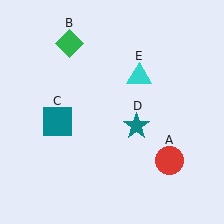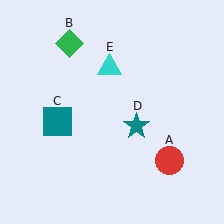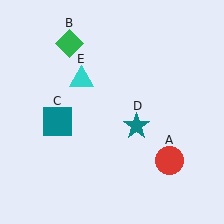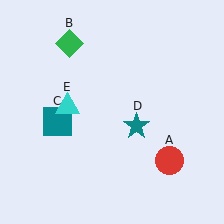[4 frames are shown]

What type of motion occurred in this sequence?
The cyan triangle (object E) rotated counterclockwise around the center of the scene.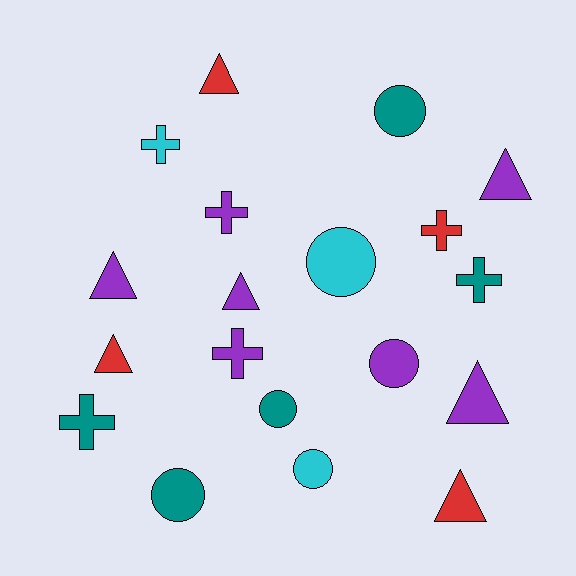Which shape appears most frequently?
Triangle, with 7 objects.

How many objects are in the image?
There are 19 objects.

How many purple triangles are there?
There are 4 purple triangles.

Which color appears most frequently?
Purple, with 7 objects.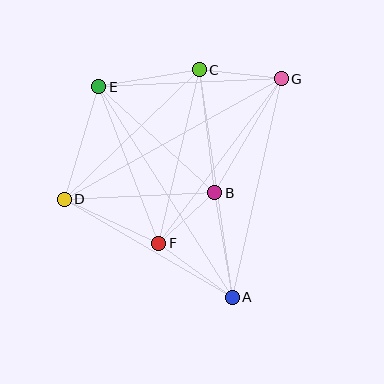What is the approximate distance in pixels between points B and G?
The distance between B and G is approximately 132 pixels.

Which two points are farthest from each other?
Points A and E are farthest from each other.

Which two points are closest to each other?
Points B and F are closest to each other.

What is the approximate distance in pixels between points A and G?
The distance between A and G is approximately 224 pixels.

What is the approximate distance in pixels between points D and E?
The distance between D and E is approximately 117 pixels.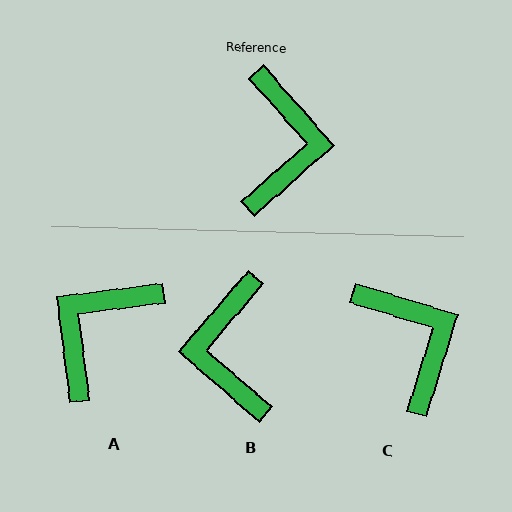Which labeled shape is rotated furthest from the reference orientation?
B, about 172 degrees away.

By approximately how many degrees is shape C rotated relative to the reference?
Approximately 32 degrees counter-clockwise.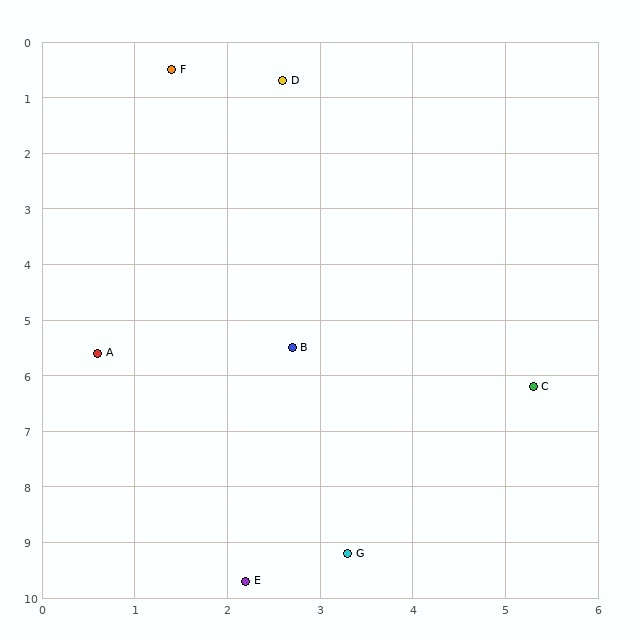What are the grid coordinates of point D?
Point D is at approximately (2.6, 0.7).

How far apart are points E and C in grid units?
Points E and C are about 4.7 grid units apart.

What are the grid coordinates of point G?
Point G is at approximately (3.3, 9.2).